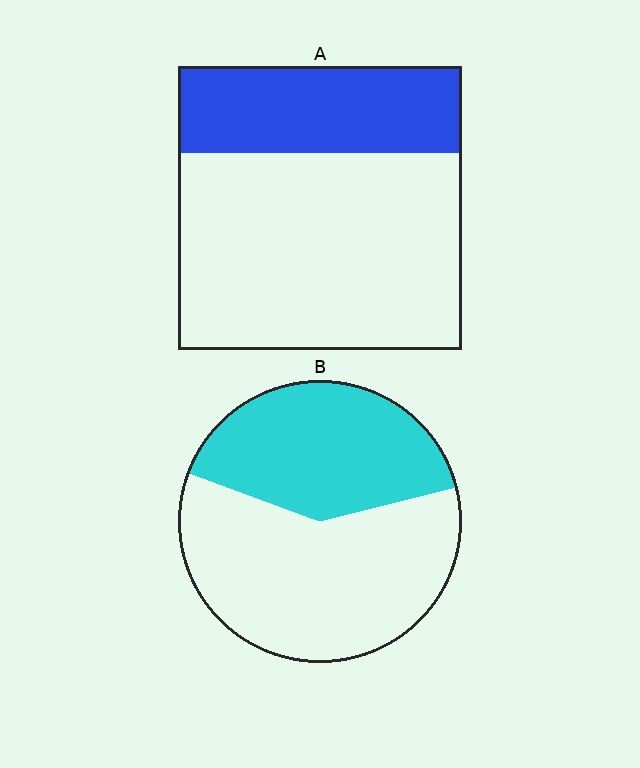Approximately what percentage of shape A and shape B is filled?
A is approximately 30% and B is approximately 40%.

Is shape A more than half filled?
No.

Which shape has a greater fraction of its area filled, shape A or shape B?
Shape B.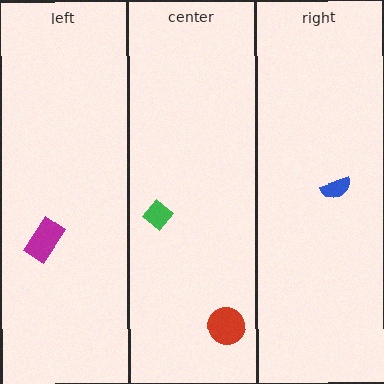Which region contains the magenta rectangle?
The left region.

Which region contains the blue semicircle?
The right region.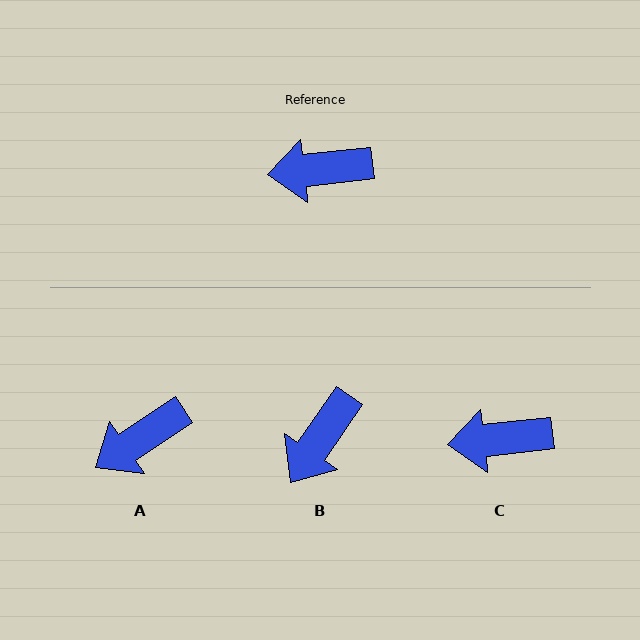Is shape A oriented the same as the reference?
No, it is off by about 27 degrees.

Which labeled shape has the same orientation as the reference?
C.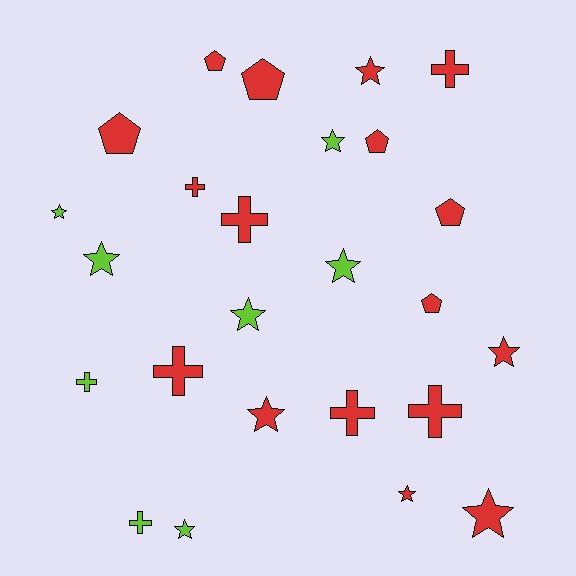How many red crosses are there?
There are 6 red crosses.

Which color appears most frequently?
Red, with 17 objects.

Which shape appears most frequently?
Star, with 11 objects.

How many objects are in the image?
There are 25 objects.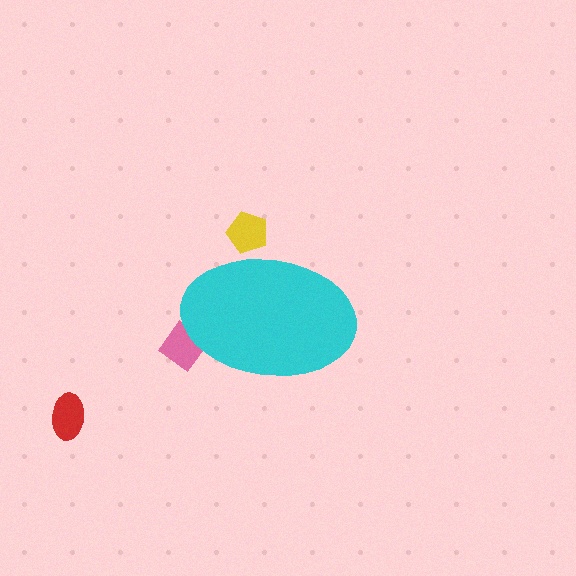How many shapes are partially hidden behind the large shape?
2 shapes are partially hidden.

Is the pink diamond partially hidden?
Yes, the pink diamond is partially hidden behind the cyan ellipse.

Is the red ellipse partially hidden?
No, the red ellipse is fully visible.